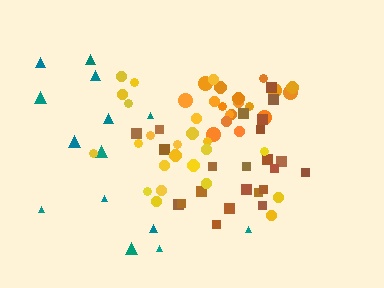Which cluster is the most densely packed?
Orange.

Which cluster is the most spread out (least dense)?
Teal.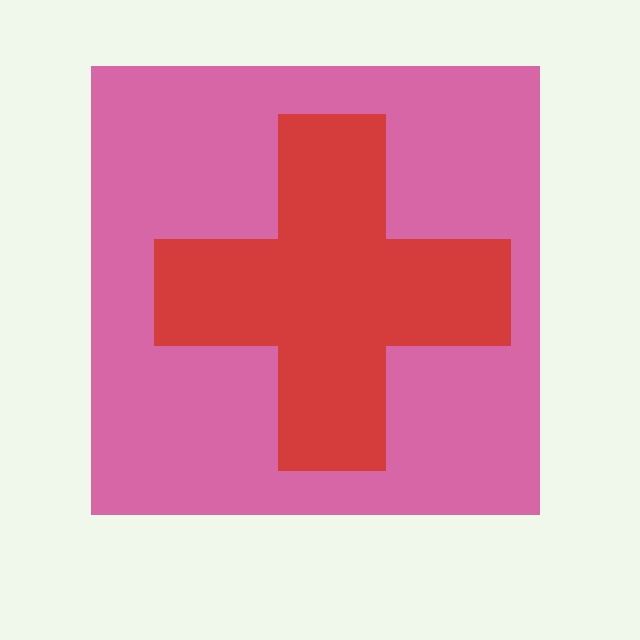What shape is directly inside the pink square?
The red cross.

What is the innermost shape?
The red cross.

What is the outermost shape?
The pink square.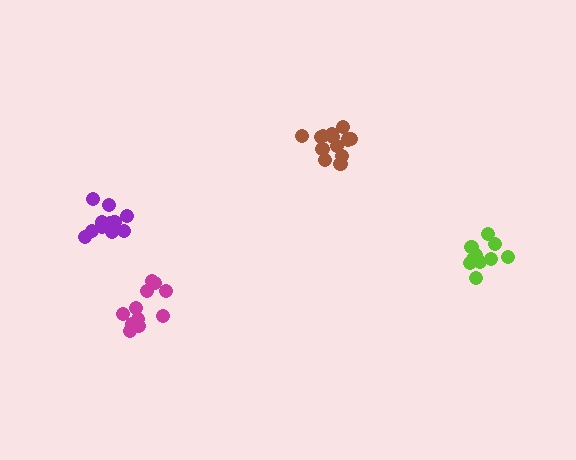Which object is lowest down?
The magenta cluster is bottommost.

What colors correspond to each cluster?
The clusters are colored: lime, brown, magenta, purple.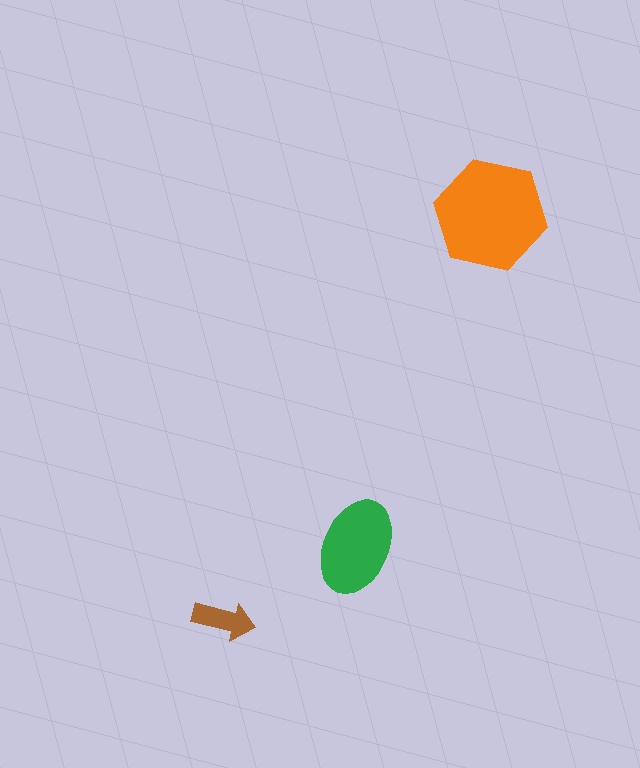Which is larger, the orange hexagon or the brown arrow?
The orange hexagon.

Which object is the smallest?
The brown arrow.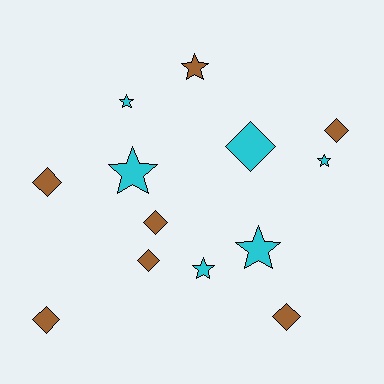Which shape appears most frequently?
Diamond, with 7 objects.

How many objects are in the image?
There are 13 objects.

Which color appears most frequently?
Brown, with 7 objects.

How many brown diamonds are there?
There are 6 brown diamonds.